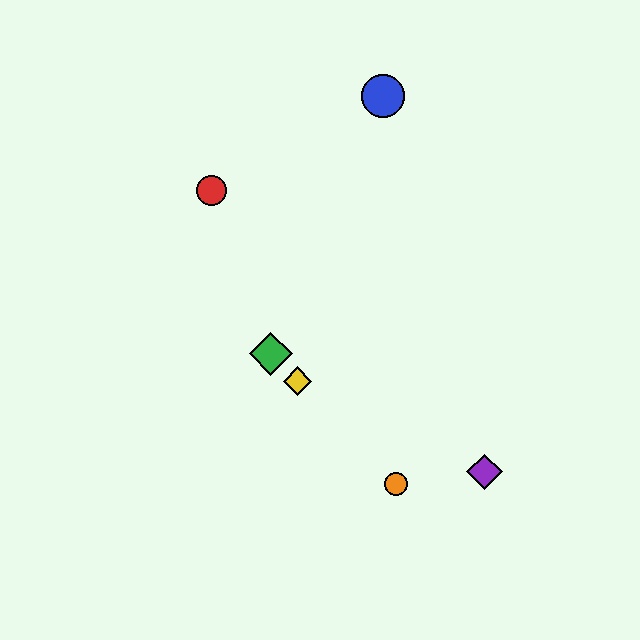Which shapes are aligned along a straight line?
The green diamond, the yellow diamond, the orange circle are aligned along a straight line.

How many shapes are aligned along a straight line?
3 shapes (the green diamond, the yellow diamond, the orange circle) are aligned along a straight line.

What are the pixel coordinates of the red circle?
The red circle is at (211, 190).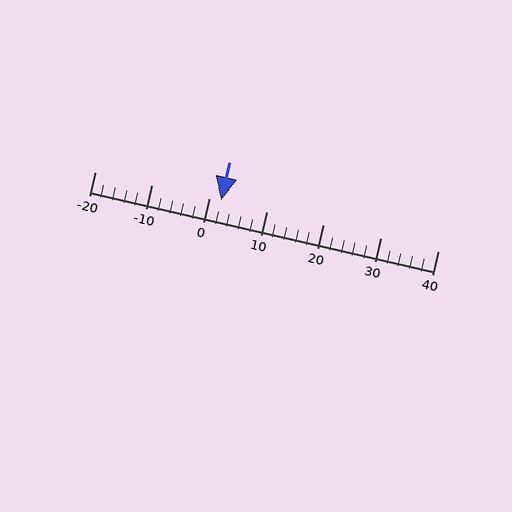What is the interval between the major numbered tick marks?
The major tick marks are spaced 10 units apart.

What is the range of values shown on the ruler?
The ruler shows values from -20 to 40.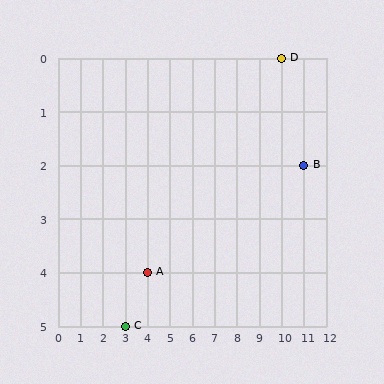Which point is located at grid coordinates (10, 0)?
Point D is at (10, 0).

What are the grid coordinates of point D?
Point D is at grid coordinates (10, 0).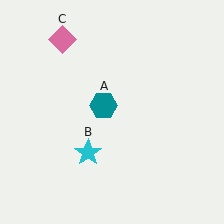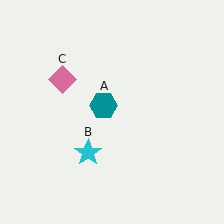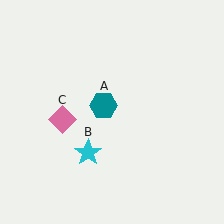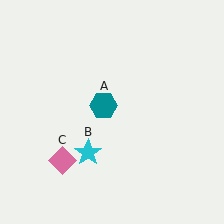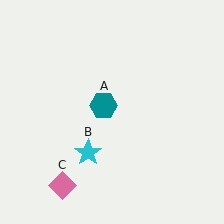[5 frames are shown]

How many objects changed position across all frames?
1 object changed position: pink diamond (object C).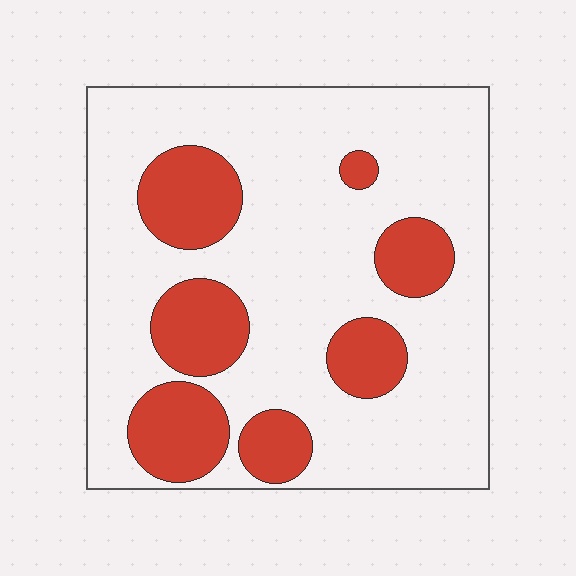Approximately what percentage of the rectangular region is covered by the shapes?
Approximately 25%.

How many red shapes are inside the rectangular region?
7.